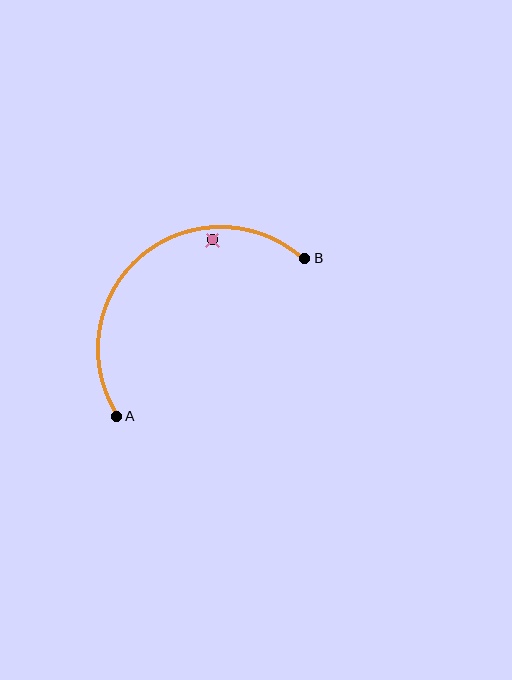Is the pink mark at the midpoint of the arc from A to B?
No — the pink mark does not lie on the arc at all. It sits slightly inside the curve.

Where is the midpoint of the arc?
The arc midpoint is the point on the curve farthest from the straight line joining A and B. It sits above and to the left of that line.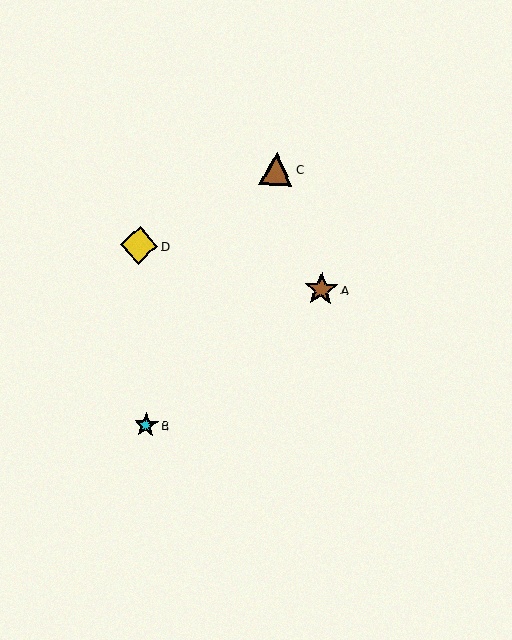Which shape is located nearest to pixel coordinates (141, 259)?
The yellow diamond (labeled D) at (139, 245) is nearest to that location.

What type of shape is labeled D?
Shape D is a yellow diamond.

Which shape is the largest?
The yellow diamond (labeled D) is the largest.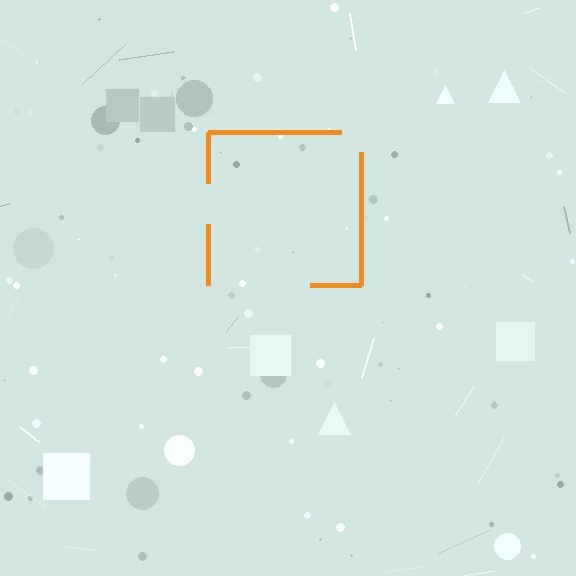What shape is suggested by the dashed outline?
The dashed outline suggests a square.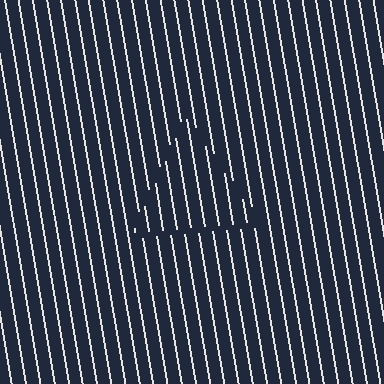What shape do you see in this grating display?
An illusory triangle. The interior of the shape contains the same grating, shifted by half a period — the contour is defined by the phase discontinuity where line-ends from the inner and outer gratings abut.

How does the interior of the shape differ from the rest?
The interior of the shape contains the same grating, shifted by half a period — the contour is defined by the phase discontinuity where line-ends from the inner and outer gratings abut.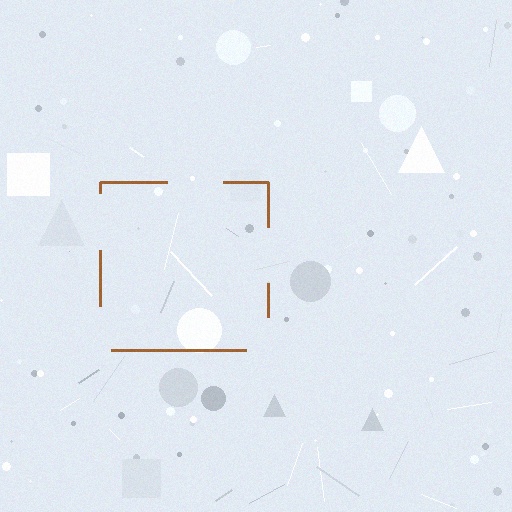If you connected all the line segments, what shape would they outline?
They would outline a square.